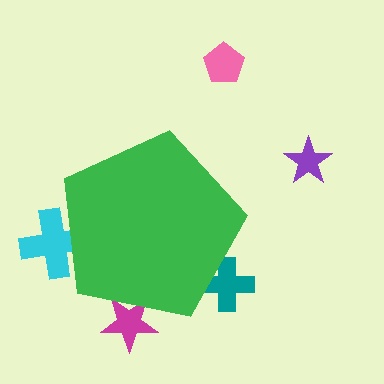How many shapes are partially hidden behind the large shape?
3 shapes are partially hidden.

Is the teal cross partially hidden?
Yes, the teal cross is partially hidden behind the green pentagon.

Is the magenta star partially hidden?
Yes, the magenta star is partially hidden behind the green pentagon.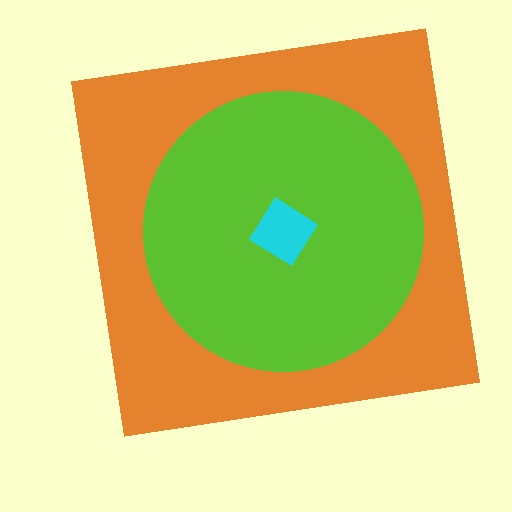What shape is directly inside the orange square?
The lime circle.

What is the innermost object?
The cyan diamond.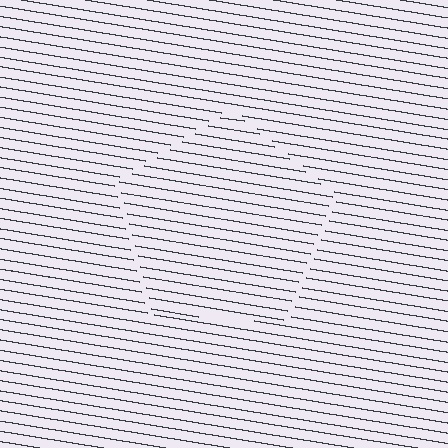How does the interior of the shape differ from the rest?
The interior of the shape contains the same grating, shifted by half a period — the contour is defined by the phase discontinuity where line-ends from the inner and outer gratings abut.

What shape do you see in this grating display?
An illusory pentagon. The interior of the shape contains the same grating, shifted by half a period — the contour is defined by the phase discontinuity where line-ends from the inner and outer gratings abut.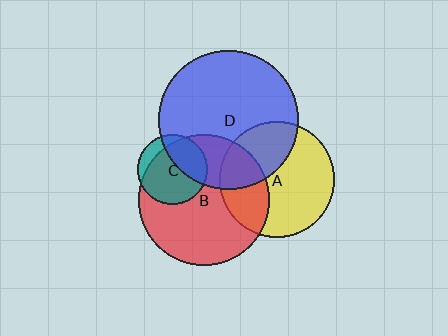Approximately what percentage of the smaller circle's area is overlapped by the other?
Approximately 35%.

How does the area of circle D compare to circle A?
Approximately 1.5 times.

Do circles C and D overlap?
Yes.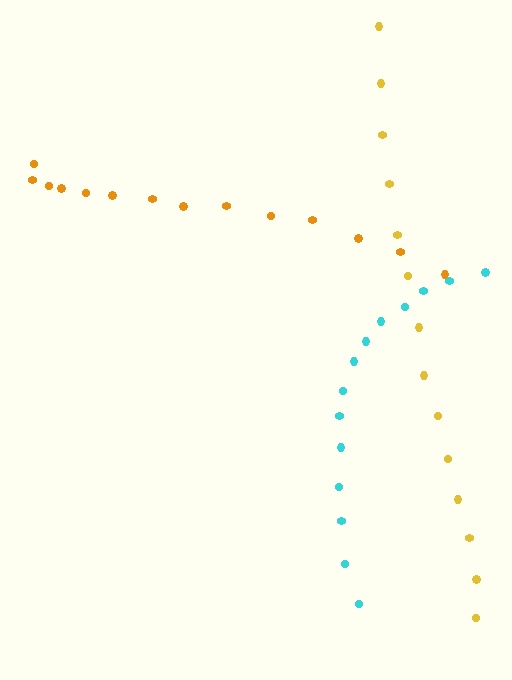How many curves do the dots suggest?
There are 3 distinct paths.